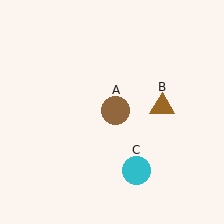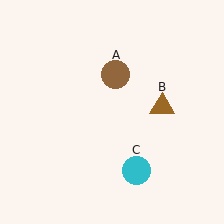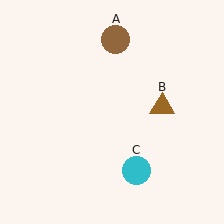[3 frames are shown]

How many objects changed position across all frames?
1 object changed position: brown circle (object A).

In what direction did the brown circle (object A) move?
The brown circle (object A) moved up.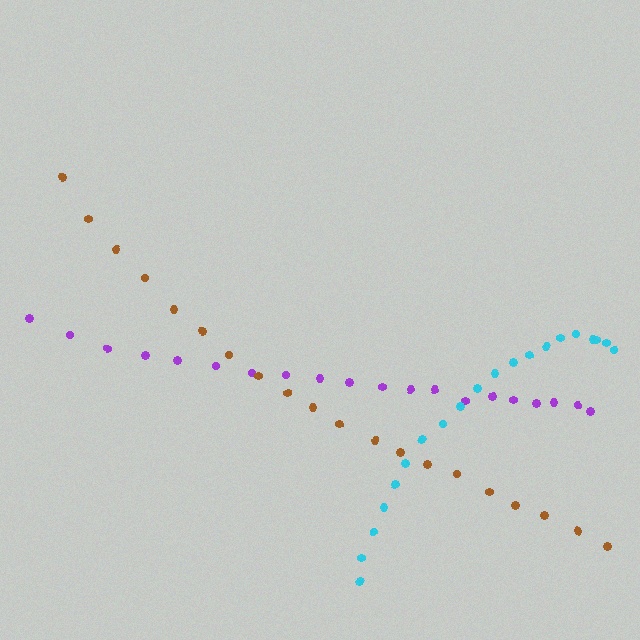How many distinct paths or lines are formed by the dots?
There are 3 distinct paths.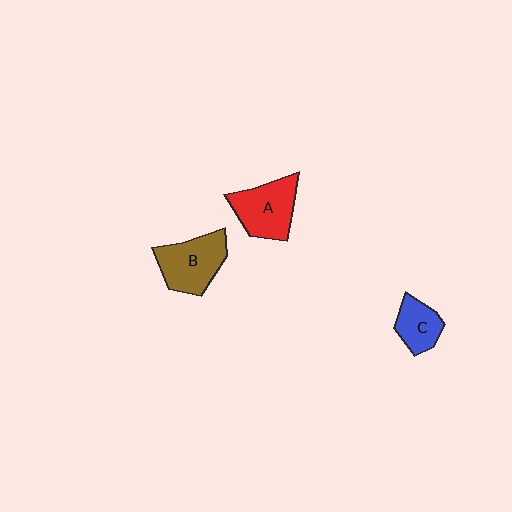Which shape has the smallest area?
Shape C (blue).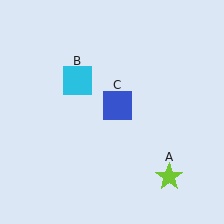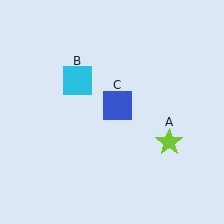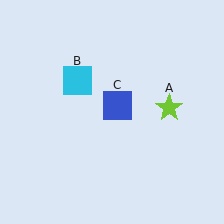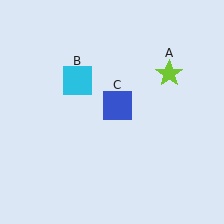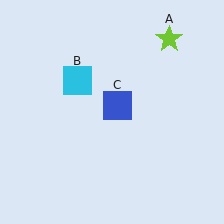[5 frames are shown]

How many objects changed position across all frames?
1 object changed position: lime star (object A).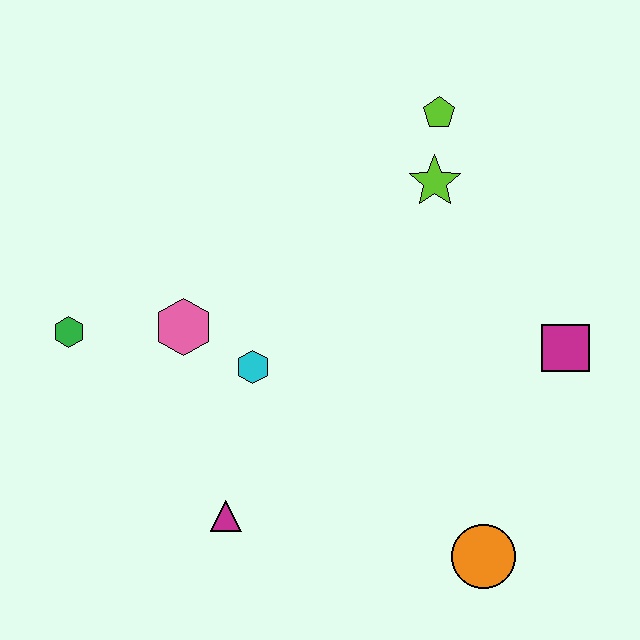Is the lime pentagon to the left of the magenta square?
Yes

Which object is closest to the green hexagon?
The pink hexagon is closest to the green hexagon.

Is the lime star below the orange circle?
No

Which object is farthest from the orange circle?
The green hexagon is farthest from the orange circle.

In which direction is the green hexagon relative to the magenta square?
The green hexagon is to the left of the magenta square.